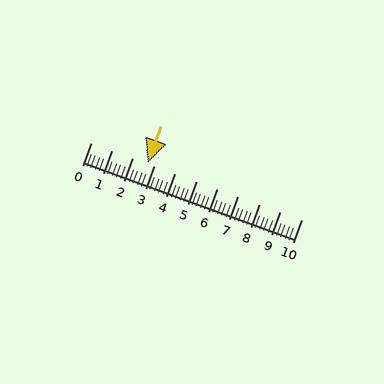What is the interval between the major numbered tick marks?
The major tick marks are spaced 1 units apart.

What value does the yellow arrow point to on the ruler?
The yellow arrow points to approximately 2.7.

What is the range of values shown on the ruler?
The ruler shows values from 0 to 10.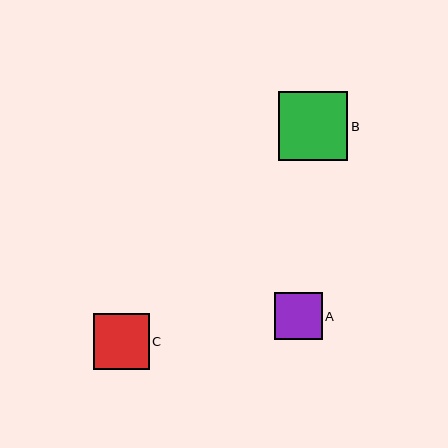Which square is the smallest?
Square A is the smallest with a size of approximately 48 pixels.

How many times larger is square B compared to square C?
Square B is approximately 1.2 times the size of square C.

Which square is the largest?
Square B is the largest with a size of approximately 69 pixels.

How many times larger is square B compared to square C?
Square B is approximately 1.2 times the size of square C.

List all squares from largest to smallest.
From largest to smallest: B, C, A.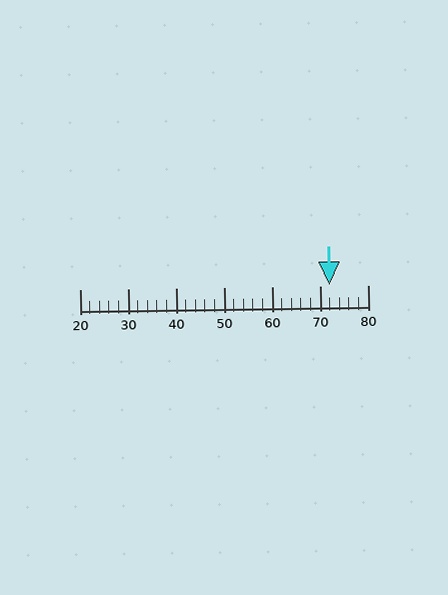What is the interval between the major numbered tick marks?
The major tick marks are spaced 10 units apart.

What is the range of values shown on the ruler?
The ruler shows values from 20 to 80.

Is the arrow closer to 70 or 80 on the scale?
The arrow is closer to 70.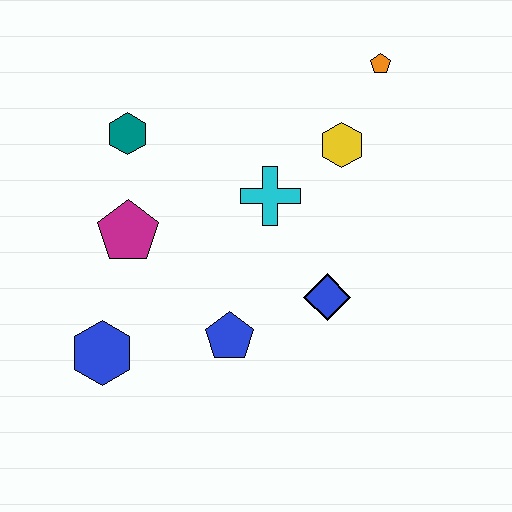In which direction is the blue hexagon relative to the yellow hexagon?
The blue hexagon is to the left of the yellow hexagon.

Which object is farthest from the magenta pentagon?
The orange pentagon is farthest from the magenta pentagon.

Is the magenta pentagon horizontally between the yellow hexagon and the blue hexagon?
Yes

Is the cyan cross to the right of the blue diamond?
No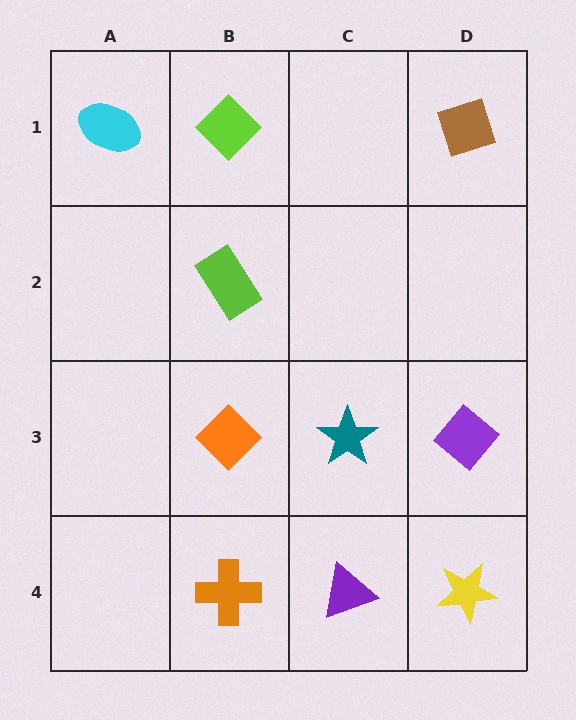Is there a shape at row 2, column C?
No, that cell is empty.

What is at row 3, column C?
A teal star.